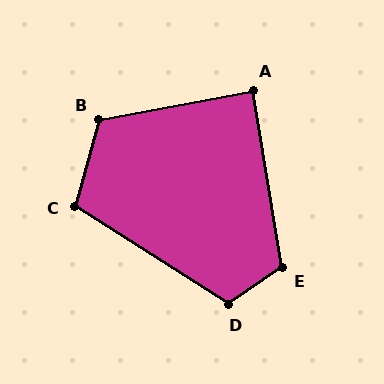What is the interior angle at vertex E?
Approximately 114 degrees (obtuse).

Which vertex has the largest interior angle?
B, at approximately 116 degrees.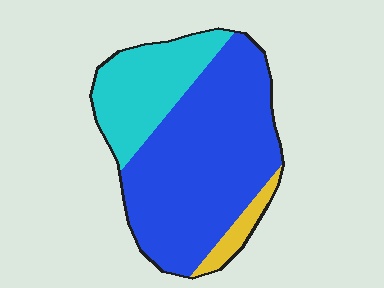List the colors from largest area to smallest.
From largest to smallest: blue, cyan, yellow.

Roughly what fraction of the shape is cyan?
Cyan covers 27% of the shape.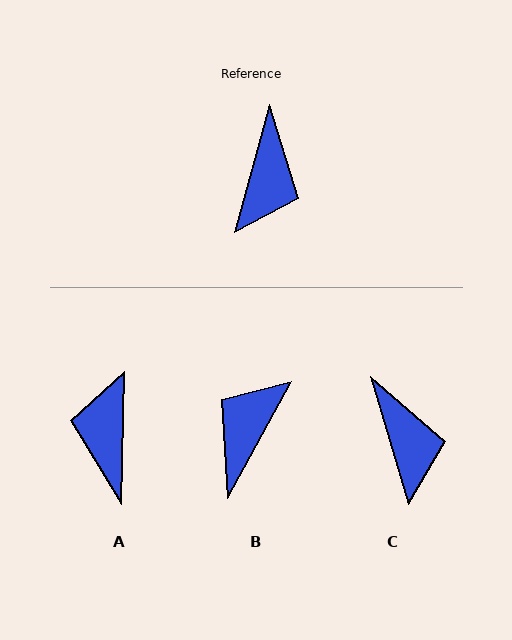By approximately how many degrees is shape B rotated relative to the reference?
Approximately 167 degrees counter-clockwise.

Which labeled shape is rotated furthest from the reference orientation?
B, about 167 degrees away.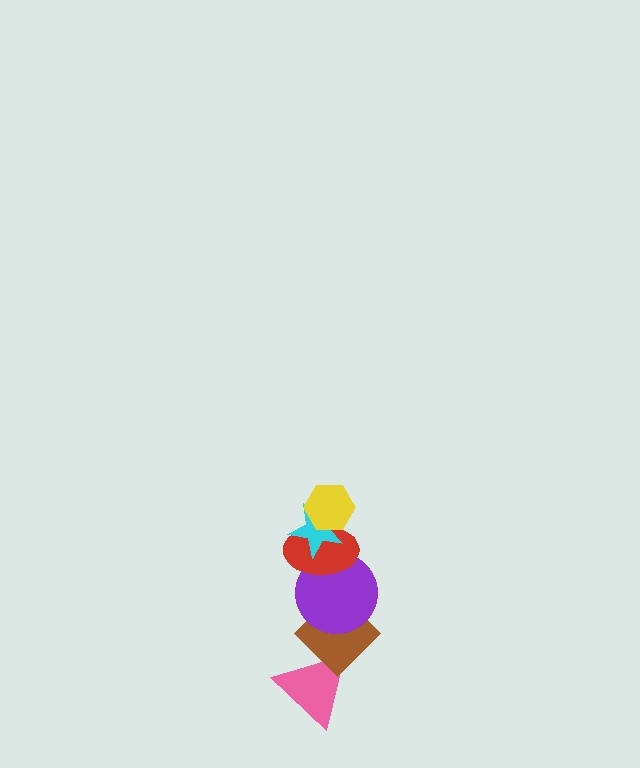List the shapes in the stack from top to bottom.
From top to bottom: the yellow hexagon, the cyan star, the red ellipse, the purple circle, the brown diamond, the pink triangle.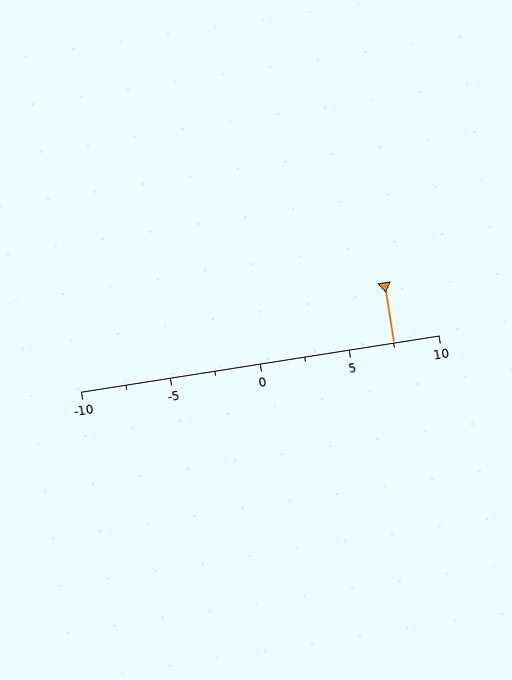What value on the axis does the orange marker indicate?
The marker indicates approximately 7.5.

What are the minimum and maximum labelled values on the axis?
The axis runs from -10 to 10.